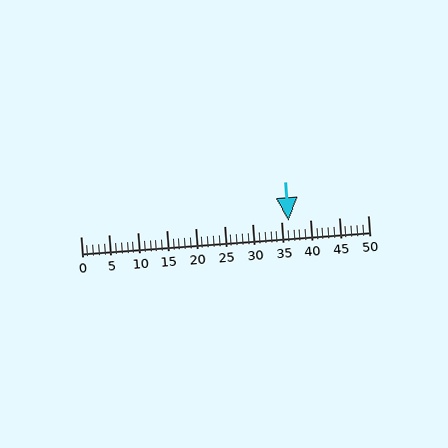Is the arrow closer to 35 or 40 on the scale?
The arrow is closer to 35.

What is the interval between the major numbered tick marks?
The major tick marks are spaced 5 units apart.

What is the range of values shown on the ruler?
The ruler shows values from 0 to 50.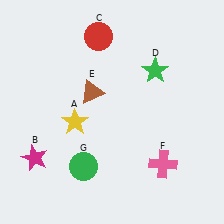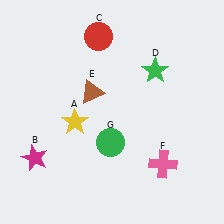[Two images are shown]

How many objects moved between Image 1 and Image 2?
1 object moved between the two images.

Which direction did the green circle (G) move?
The green circle (G) moved right.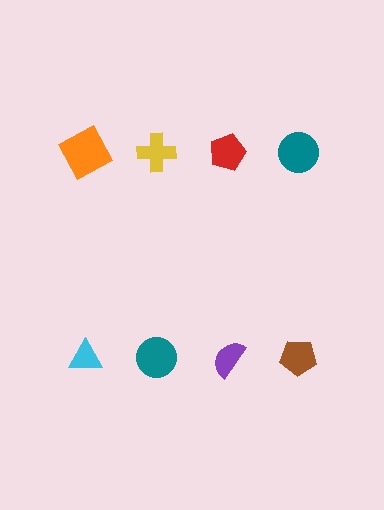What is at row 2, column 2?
A teal circle.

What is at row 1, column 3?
A red pentagon.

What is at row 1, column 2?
A yellow cross.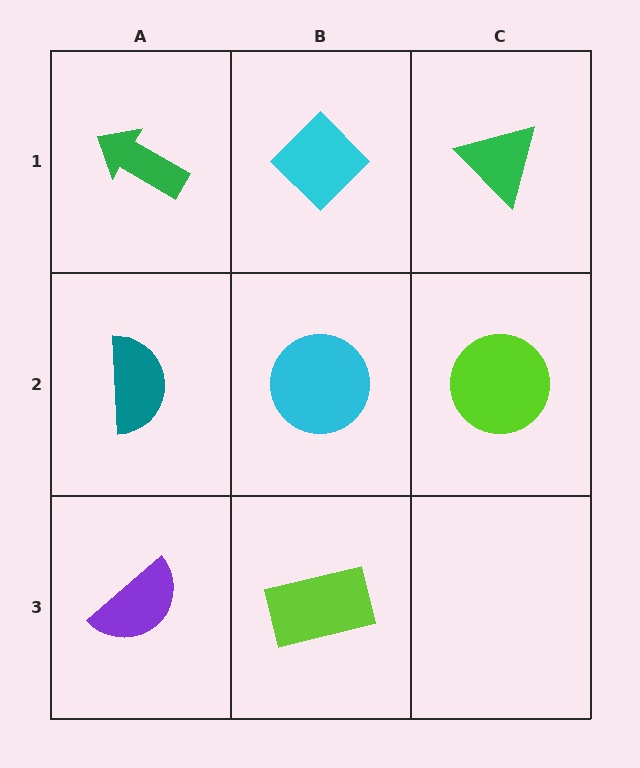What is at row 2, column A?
A teal semicircle.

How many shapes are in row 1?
3 shapes.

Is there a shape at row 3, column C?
No, that cell is empty.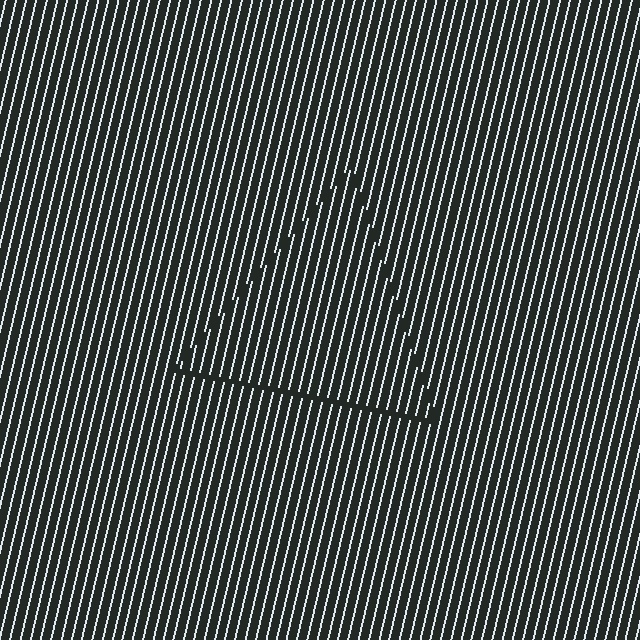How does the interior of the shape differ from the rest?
The interior of the shape contains the same grating, shifted by half a period — the contour is defined by the phase discontinuity where line-ends from the inner and outer gratings abut.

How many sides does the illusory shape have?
3 sides — the line-ends trace a triangle.